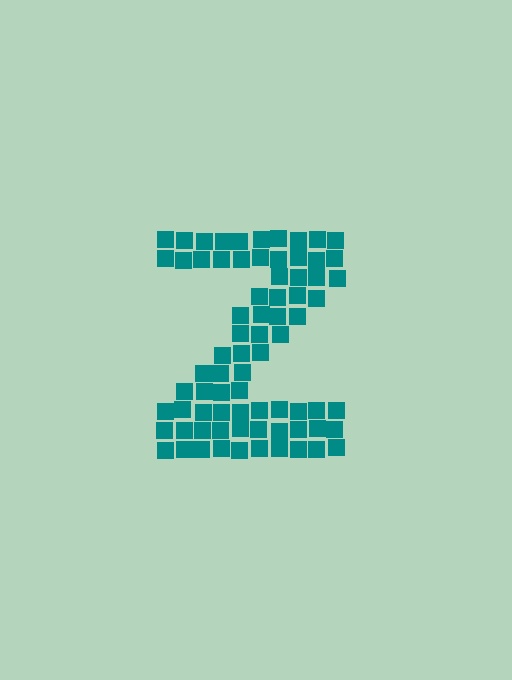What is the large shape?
The large shape is the letter Z.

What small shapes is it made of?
It is made of small squares.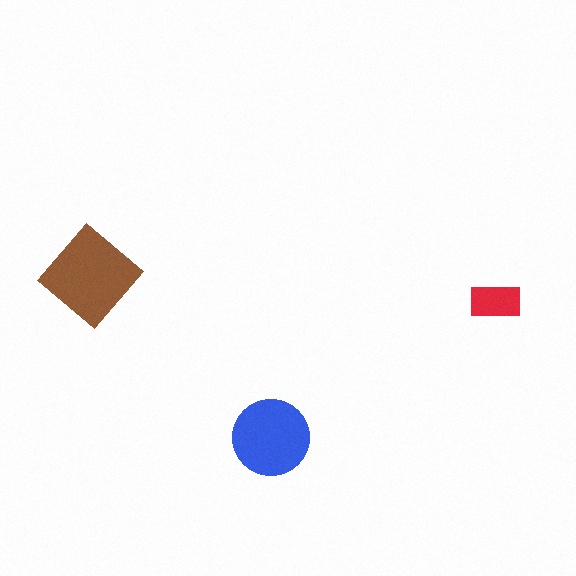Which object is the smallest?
The red rectangle.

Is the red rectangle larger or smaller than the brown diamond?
Smaller.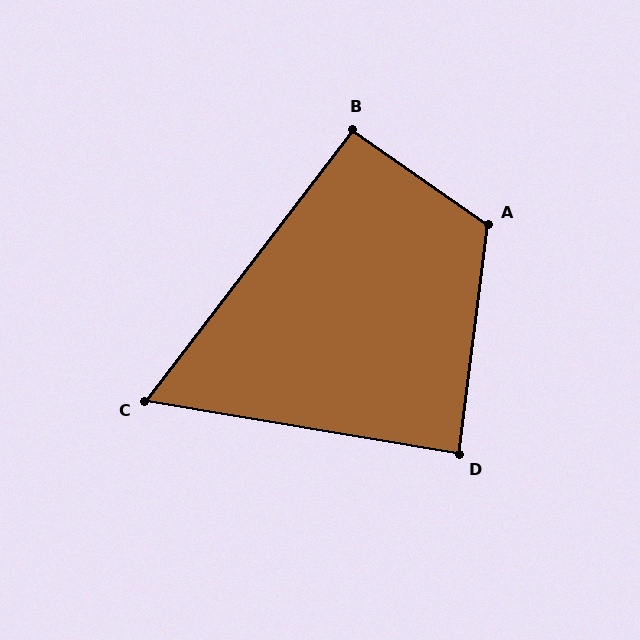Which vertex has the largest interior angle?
A, at approximately 118 degrees.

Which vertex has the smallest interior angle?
C, at approximately 62 degrees.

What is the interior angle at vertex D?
Approximately 88 degrees (approximately right).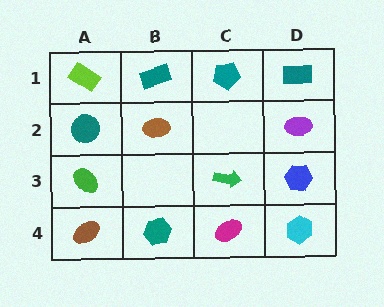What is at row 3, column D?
A blue hexagon.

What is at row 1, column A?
A lime rectangle.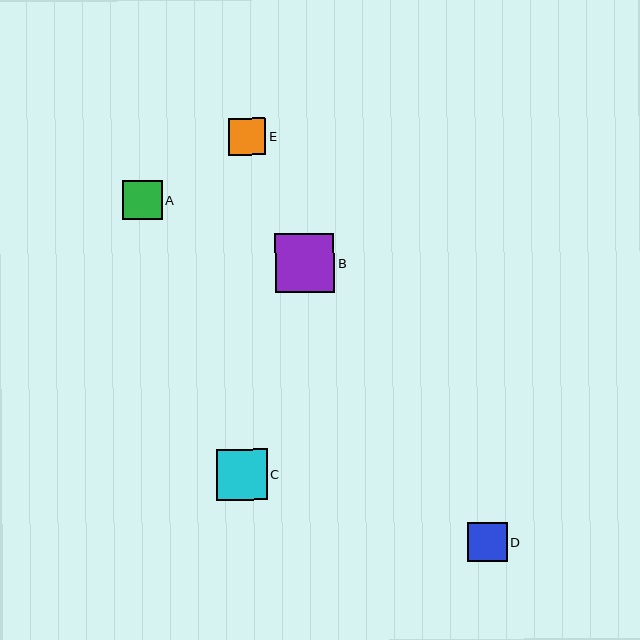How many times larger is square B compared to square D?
Square B is approximately 1.5 times the size of square D.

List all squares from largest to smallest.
From largest to smallest: B, C, D, A, E.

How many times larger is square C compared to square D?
Square C is approximately 1.3 times the size of square D.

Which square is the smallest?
Square E is the smallest with a size of approximately 37 pixels.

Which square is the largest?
Square B is the largest with a size of approximately 59 pixels.